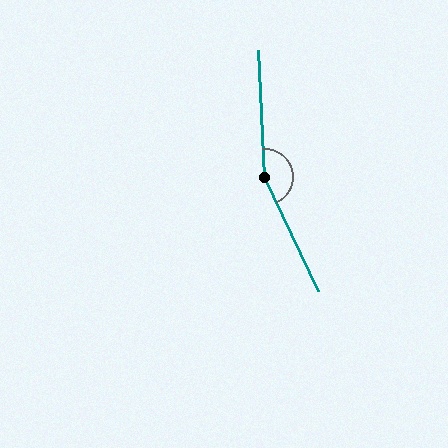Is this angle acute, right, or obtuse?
It is obtuse.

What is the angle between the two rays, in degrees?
Approximately 158 degrees.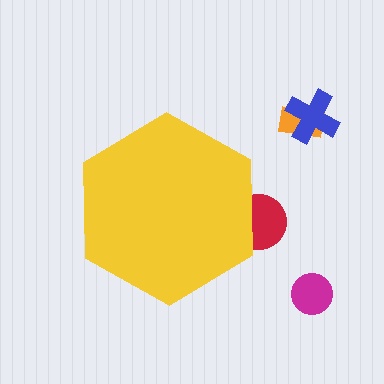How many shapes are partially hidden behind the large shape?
1 shape is partially hidden.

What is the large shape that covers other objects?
A yellow hexagon.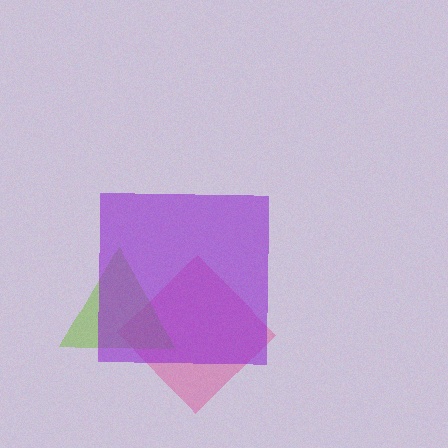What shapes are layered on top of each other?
The layered shapes are: a pink diamond, a lime triangle, a purple square.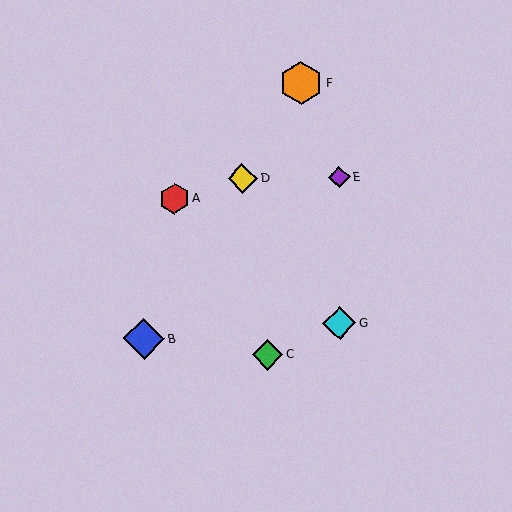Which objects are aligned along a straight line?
Objects B, D, F are aligned along a straight line.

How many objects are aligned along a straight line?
3 objects (B, D, F) are aligned along a straight line.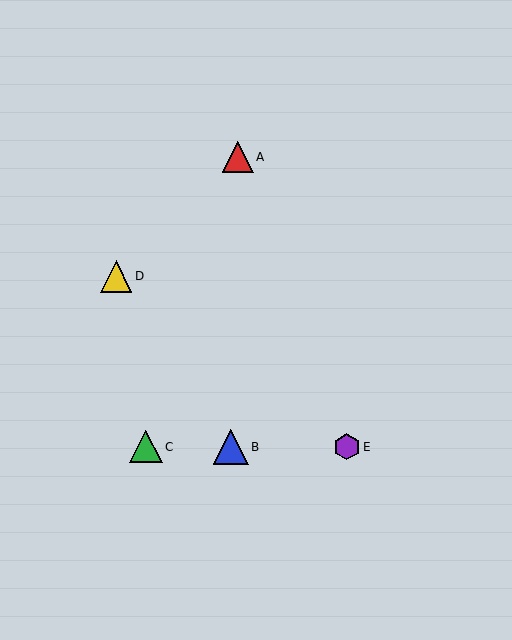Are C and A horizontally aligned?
No, C is at y≈447 and A is at y≈157.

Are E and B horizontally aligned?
Yes, both are at y≈447.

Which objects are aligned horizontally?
Objects B, C, E are aligned horizontally.